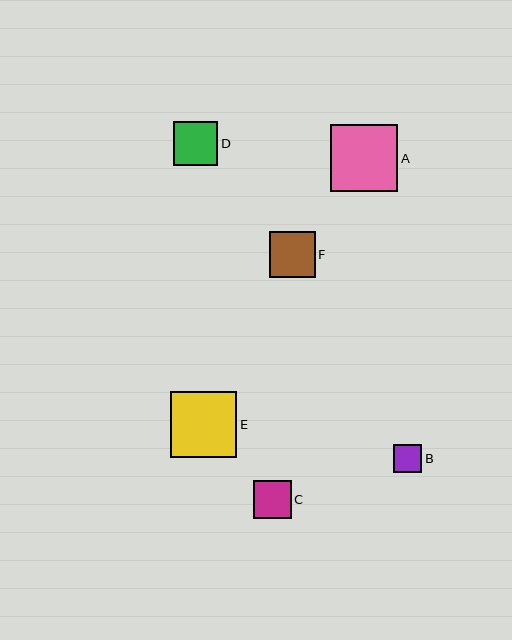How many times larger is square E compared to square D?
Square E is approximately 1.5 times the size of square D.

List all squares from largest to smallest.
From largest to smallest: A, E, F, D, C, B.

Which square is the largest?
Square A is the largest with a size of approximately 67 pixels.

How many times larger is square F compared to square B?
Square F is approximately 1.6 times the size of square B.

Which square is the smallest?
Square B is the smallest with a size of approximately 28 pixels.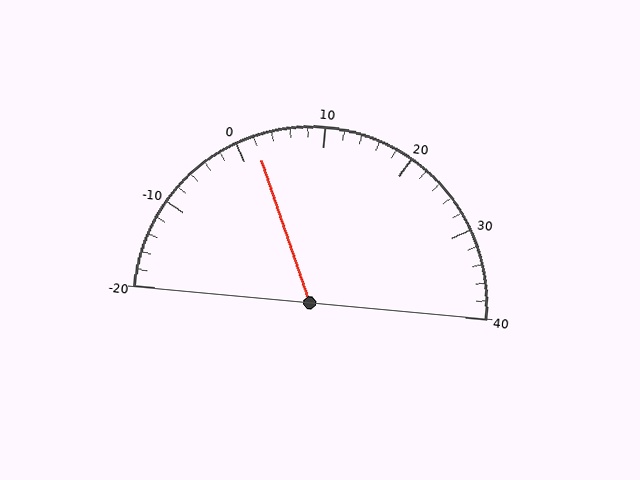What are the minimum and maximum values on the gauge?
The gauge ranges from -20 to 40.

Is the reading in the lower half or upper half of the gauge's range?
The reading is in the lower half of the range (-20 to 40).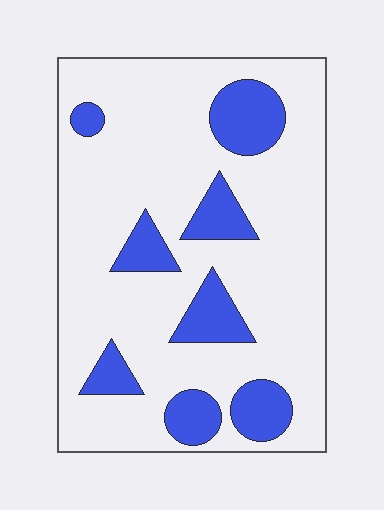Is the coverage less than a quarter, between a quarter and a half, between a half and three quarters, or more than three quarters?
Less than a quarter.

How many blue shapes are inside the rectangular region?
8.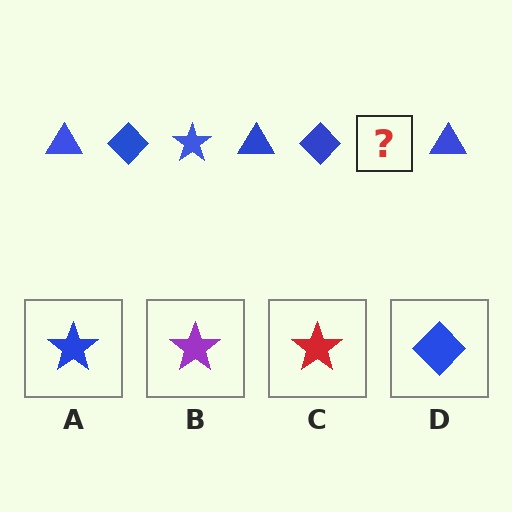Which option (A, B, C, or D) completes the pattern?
A.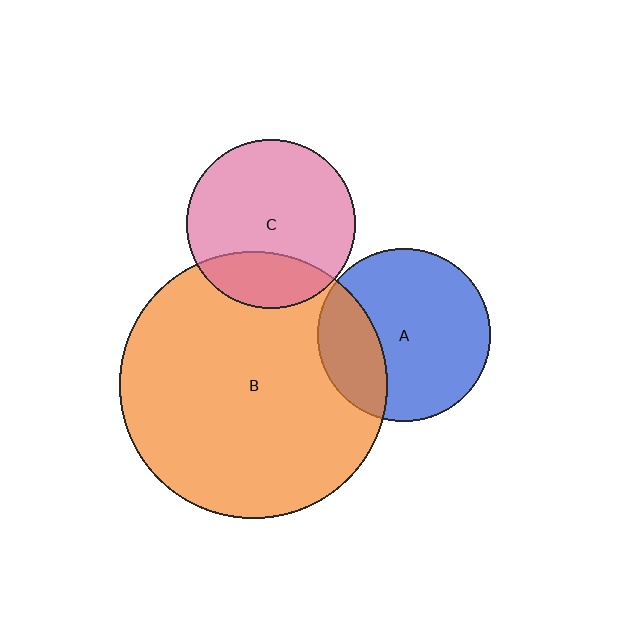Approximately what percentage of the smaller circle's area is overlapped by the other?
Approximately 25%.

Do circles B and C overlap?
Yes.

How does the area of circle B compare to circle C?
Approximately 2.5 times.